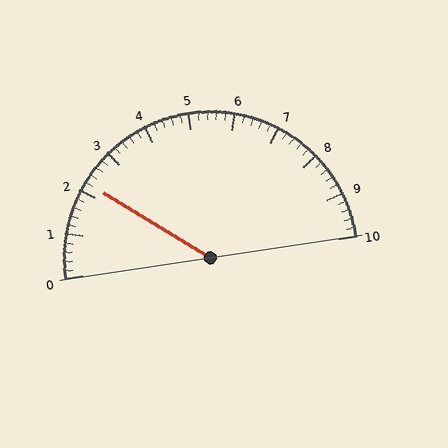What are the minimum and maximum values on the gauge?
The gauge ranges from 0 to 10.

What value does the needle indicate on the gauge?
The needle indicates approximately 2.2.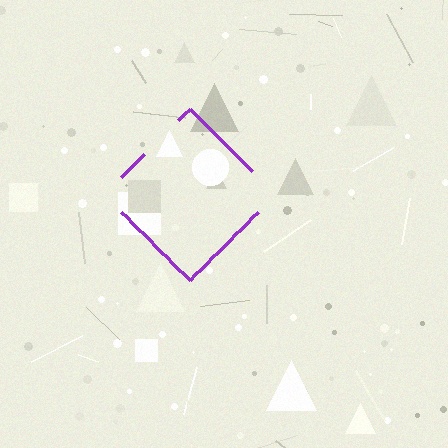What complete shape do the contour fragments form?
The contour fragments form a diamond.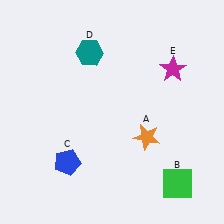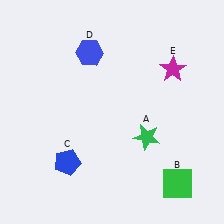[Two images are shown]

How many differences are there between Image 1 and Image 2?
There are 2 differences between the two images.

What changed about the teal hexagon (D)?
In Image 1, D is teal. In Image 2, it changed to blue.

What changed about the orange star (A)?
In Image 1, A is orange. In Image 2, it changed to green.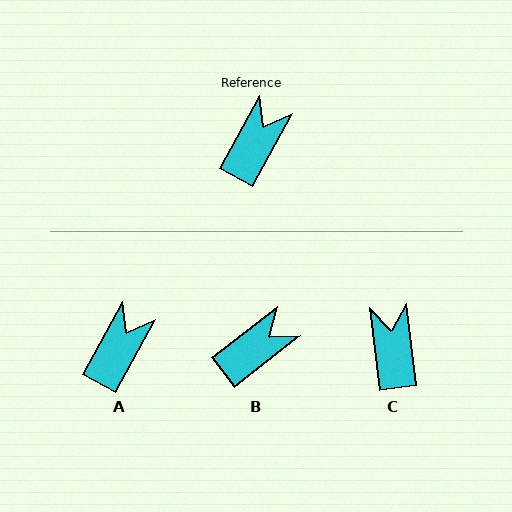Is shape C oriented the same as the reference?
No, it is off by about 36 degrees.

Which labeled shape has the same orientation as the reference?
A.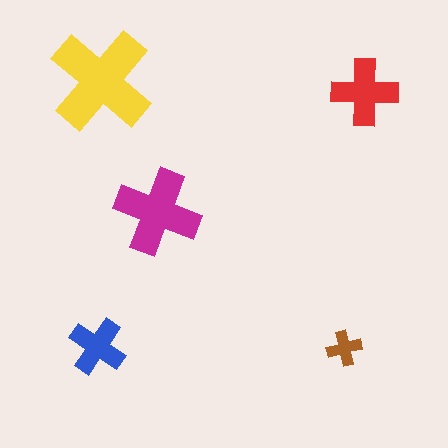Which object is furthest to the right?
The red cross is rightmost.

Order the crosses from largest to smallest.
the yellow one, the magenta one, the red one, the blue one, the brown one.